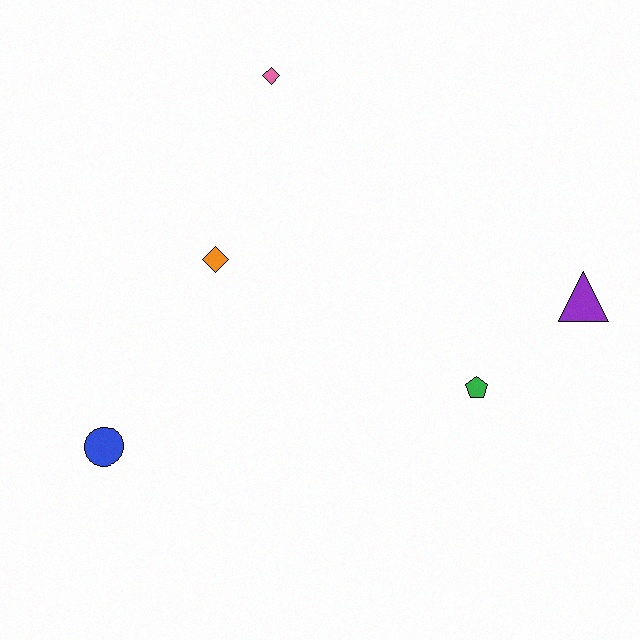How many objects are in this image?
There are 5 objects.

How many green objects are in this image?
There is 1 green object.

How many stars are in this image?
There are no stars.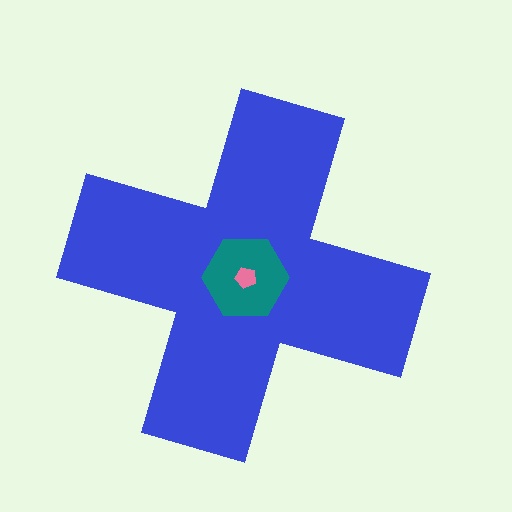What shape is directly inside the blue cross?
The teal hexagon.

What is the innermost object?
The pink pentagon.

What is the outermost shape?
The blue cross.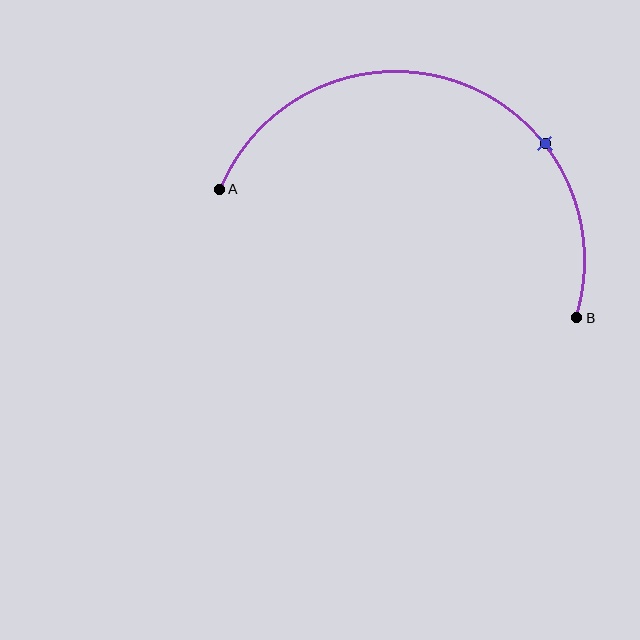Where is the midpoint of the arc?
The arc midpoint is the point on the curve farthest from the straight line joining A and B. It sits above that line.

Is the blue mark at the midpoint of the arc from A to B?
No. The blue mark lies on the arc but is closer to endpoint B. The arc midpoint would be at the point on the curve equidistant along the arc from both A and B.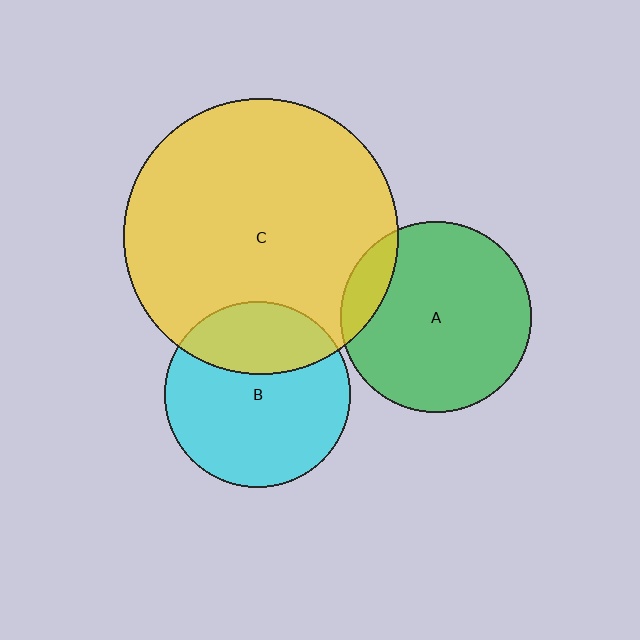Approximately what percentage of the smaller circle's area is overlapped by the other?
Approximately 30%.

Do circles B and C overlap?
Yes.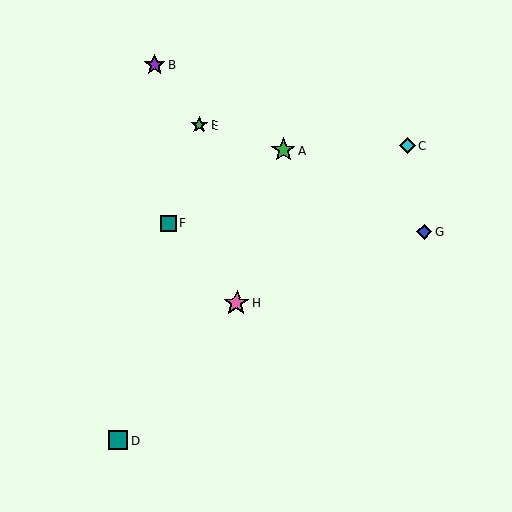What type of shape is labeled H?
Shape H is a pink star.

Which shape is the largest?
The pink star (labeled H) is the largest.